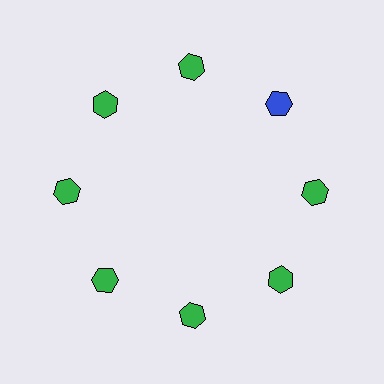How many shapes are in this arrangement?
There are 8 shapes arranged in a ring pattern.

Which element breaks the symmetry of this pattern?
The blue hexagon at roughly the 2 o'clock position breaks the symmetry. All other shapes are green hexagons.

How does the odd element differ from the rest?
It has a different color: blue instead of green.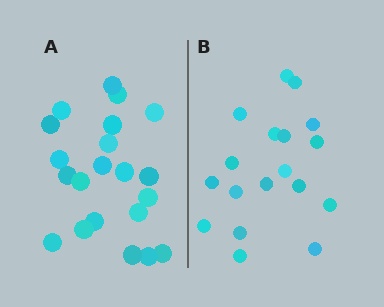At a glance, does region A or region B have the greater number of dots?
Region A (the left region) has more dots.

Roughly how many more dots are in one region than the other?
Region A has just a few more — roughly 2 or 3 more dots than region B.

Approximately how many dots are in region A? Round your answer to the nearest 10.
About 20 dots. (The exact count is 21, which rounds to 20.)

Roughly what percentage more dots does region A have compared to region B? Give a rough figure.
About 15% more.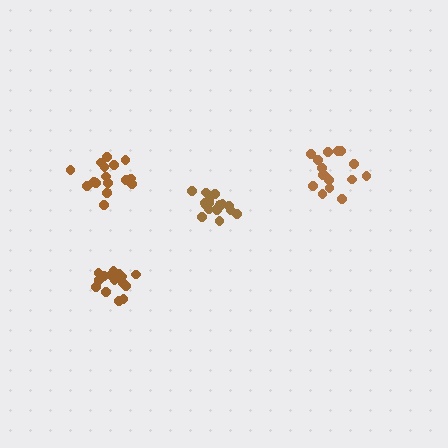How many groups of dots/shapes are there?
There are 4 groups.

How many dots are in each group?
Group 1: 16 dots, Group 2: 17 dots, Group 3: 16 dots, Group 4: 17 dots (66 total).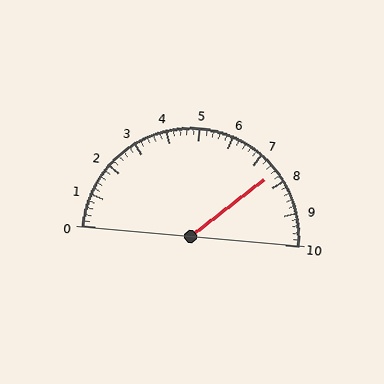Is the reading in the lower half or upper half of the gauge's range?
The reading is in the upper half of the range (0 to 10).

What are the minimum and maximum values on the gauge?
The gauge ranges from 0 to 10.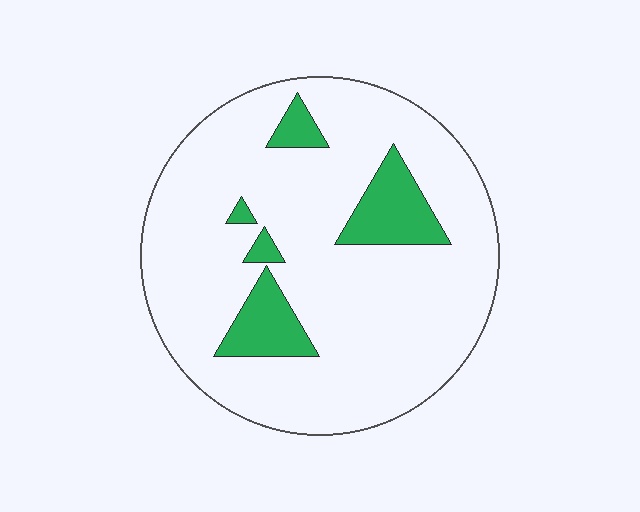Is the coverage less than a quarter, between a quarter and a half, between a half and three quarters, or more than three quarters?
Less than a quarter.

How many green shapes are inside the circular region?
5.